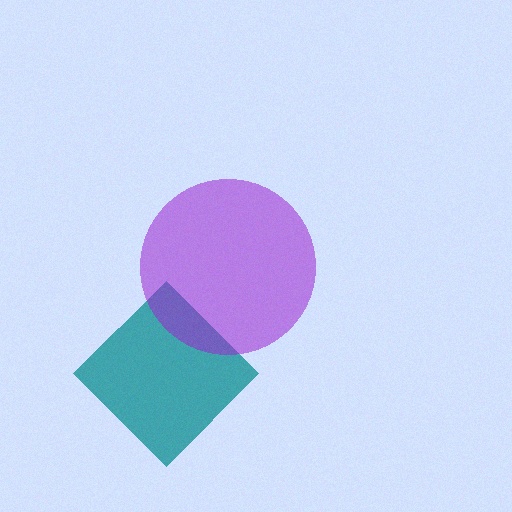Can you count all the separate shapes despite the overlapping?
Yes, there are 2 separate shapes.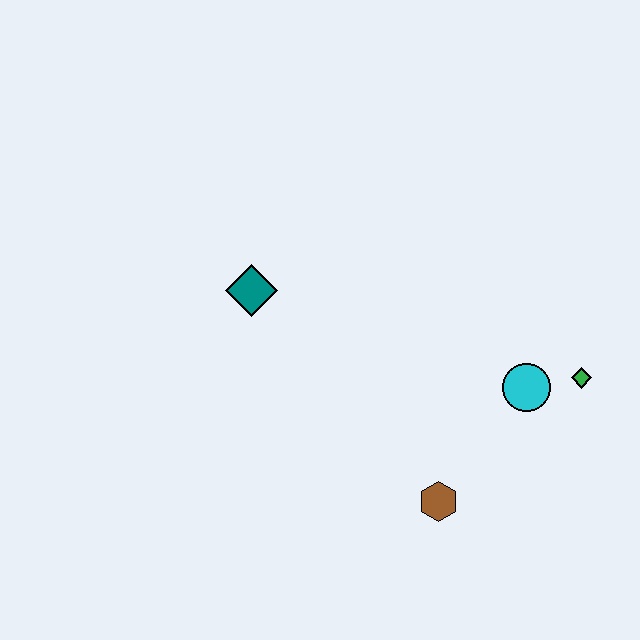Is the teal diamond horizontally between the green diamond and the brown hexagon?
No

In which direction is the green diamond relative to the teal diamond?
The green diamond is to the right of the teal diamond.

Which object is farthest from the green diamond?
The teal diamond is farthest from the green diamond.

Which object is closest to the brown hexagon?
The cyan circle is closest to the brown hexagon.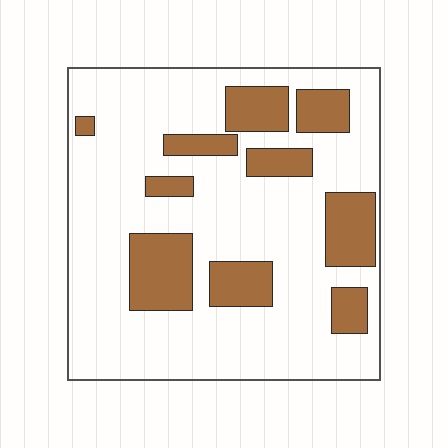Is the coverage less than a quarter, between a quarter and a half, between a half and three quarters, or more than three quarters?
Less than a quarter.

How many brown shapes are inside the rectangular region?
10.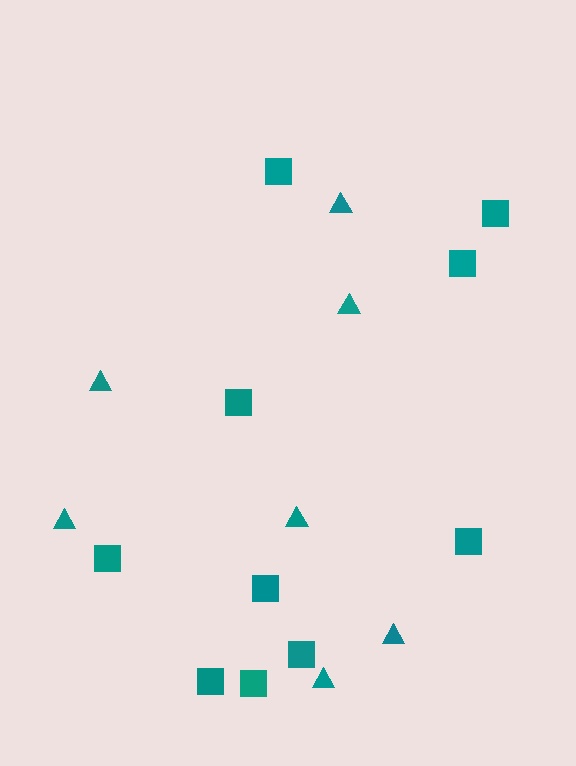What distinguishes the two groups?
There are 2 groups: one group of triangles (7) and one group of squares (10).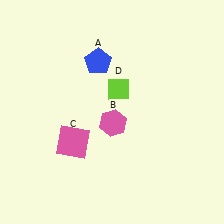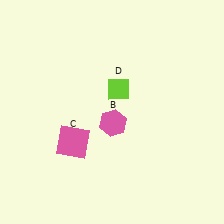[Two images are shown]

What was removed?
The blue pentagon (A) was removed in Image 2.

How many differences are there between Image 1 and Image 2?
There is 1 difference between the two images.